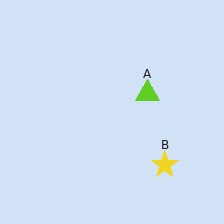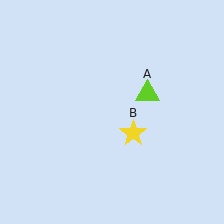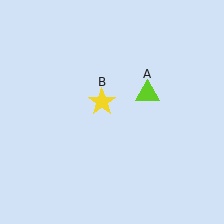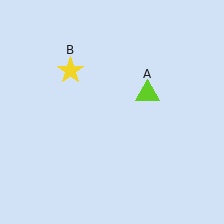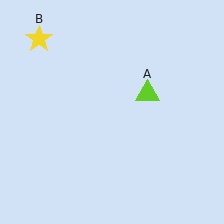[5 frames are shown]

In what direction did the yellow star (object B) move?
The yellow star (object B) moved up and to the left.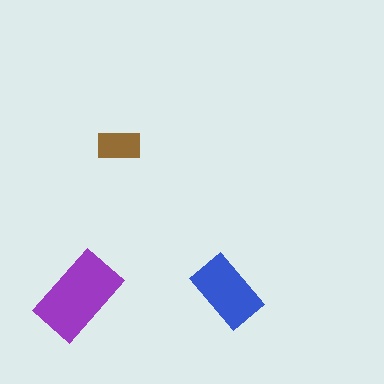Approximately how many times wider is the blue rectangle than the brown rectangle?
About 1.5 times wider.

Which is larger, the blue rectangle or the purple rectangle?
The purple one.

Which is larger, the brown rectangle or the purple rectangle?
The purple one.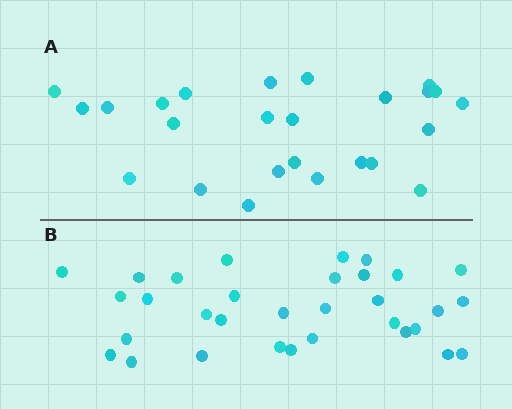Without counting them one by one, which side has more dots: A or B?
Region B (the bottom region) has more dots.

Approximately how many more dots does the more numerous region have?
Region B has roughly 8 or so more dots than region A.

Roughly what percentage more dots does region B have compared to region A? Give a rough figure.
About 30% more.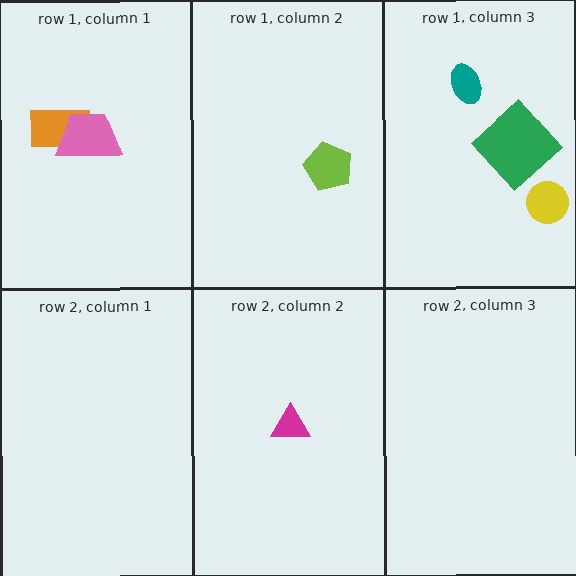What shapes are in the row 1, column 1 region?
The orange rectangle, the pink trapezoid.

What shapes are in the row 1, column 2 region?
The lime pentagon.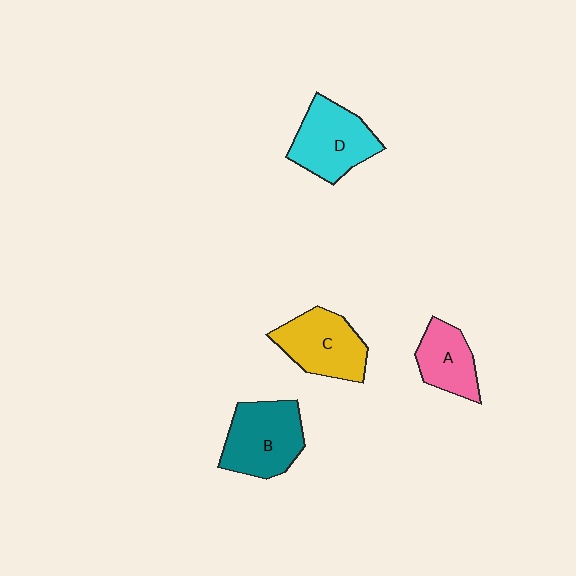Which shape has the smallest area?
Shape A (pink).